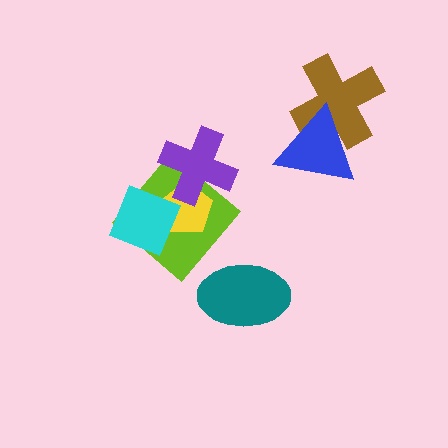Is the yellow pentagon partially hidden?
Yes, it is partially covered by another shape.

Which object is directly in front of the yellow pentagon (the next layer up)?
The purple cross is directly in front of the yellow pentagon.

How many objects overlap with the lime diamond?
3 objects overlap with the lime diamond.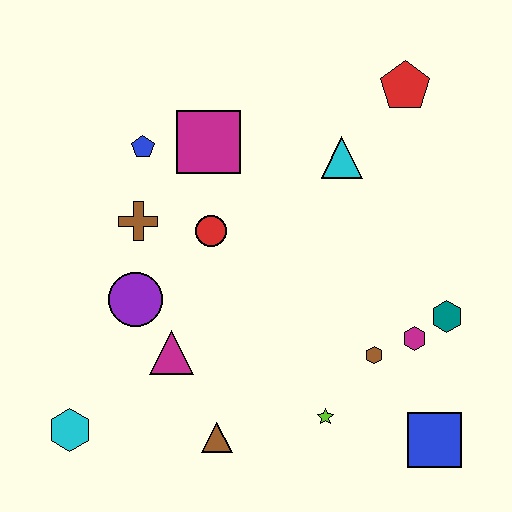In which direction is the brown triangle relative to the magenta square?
The brown triangle is below the magenta square.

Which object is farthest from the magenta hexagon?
The cyan hexagon is farthest from the magenta hexagon.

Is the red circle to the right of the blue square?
No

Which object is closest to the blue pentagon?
The magenta square is closest to the blue pentagon.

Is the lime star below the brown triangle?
No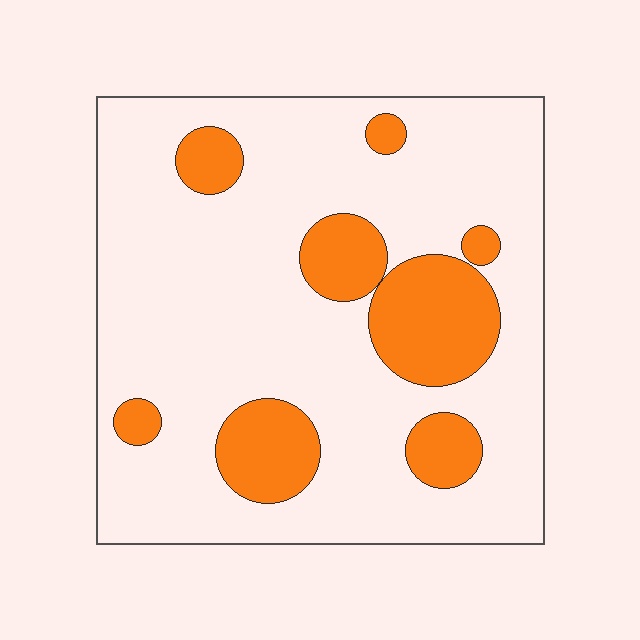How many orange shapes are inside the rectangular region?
8.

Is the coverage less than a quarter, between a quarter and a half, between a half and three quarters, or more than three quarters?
Less than a quarter.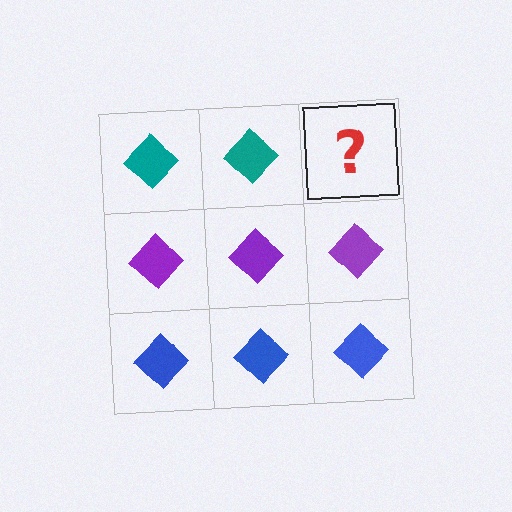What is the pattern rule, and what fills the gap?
The rule is that each row has a consistent color. The gap should be filled with a teal diamond.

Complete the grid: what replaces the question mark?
The question mark should be replaced with a teal diamond.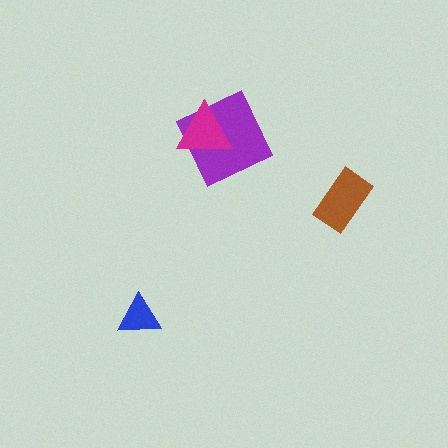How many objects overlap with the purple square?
1 object overlaps with the purple square.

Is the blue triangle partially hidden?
No, no other shape covers it.